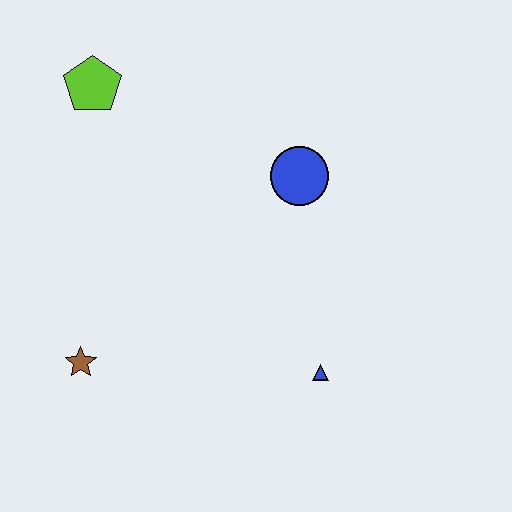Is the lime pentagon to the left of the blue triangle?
Yes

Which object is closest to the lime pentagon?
The blue circle is closest to the lime pentagon.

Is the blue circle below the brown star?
No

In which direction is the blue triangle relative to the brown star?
The blue triangle is to the right of the brown star.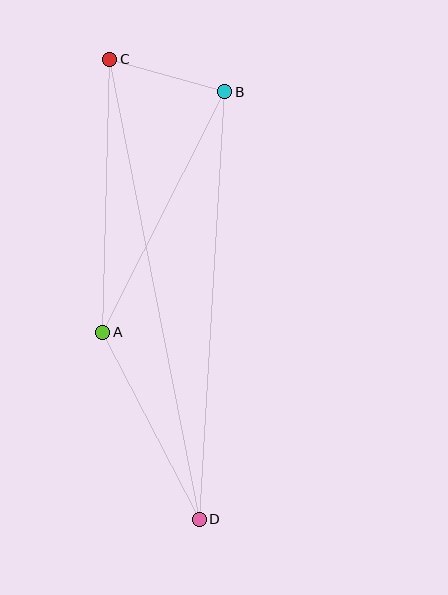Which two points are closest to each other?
Points B and C are closest to each other.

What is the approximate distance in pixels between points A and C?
The distance between A and C is approximately 273 pixels.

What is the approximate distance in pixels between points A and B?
The distance between A and B is approximately 270 pixels.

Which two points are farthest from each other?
Points C and D are farthest from each other.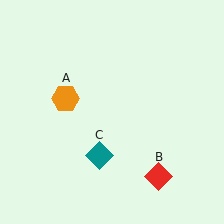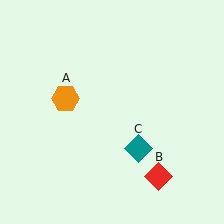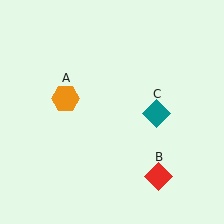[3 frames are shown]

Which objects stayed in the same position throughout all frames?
Orange hexagon (object A) and red diamond (object B) remained stationary.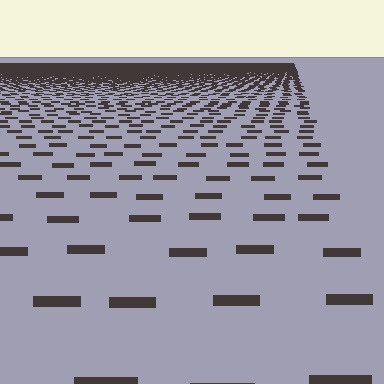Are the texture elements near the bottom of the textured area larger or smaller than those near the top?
Larger. Near the bottom, elements are closer to the viewer and appear at a bigger on-screen size.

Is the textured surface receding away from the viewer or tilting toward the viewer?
The surface is receding away from the viewer. Texture elements get smaller and denser toward the top.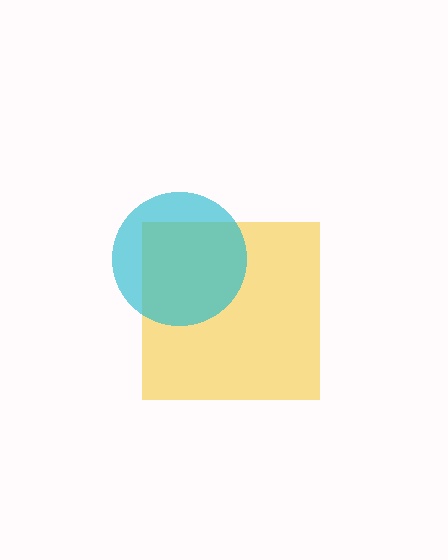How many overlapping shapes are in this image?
There are 2 overlapping shapes in the image.